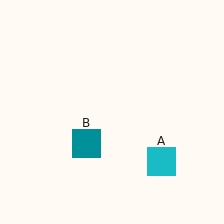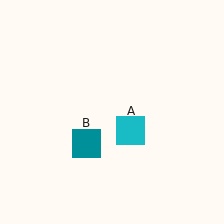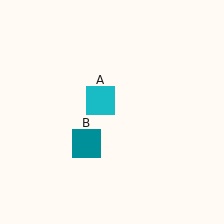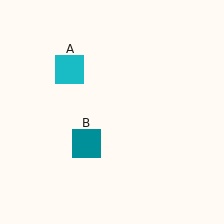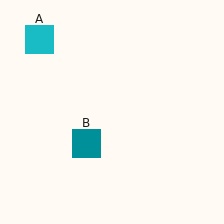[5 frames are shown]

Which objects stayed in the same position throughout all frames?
Teal square (object B) remained stationary.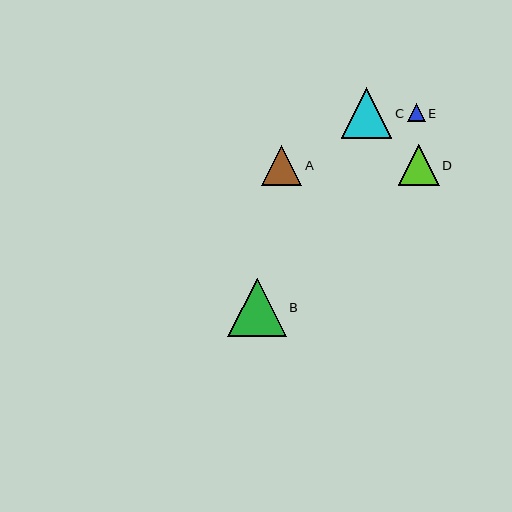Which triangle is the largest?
Triangle B is the largest with a size of approximately 59 pixels.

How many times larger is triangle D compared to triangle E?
Triangle D is approximately 2.3 times the size of triangle E.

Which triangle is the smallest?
Triangle E is the smallest with a size of approximately 18 pixels.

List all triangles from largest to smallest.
From largest to smallest: B, C, D, A, E.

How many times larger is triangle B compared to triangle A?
Triangle B is approximately 1.5 times the size of triangle A.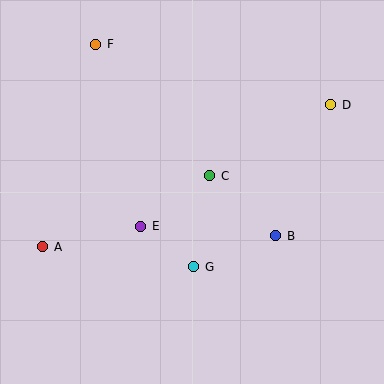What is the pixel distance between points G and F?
The distance between G and F is 243 pixels.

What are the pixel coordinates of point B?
Point B is at (276, 236).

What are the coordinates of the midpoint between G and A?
The midpoint between G and A is at (118, 257).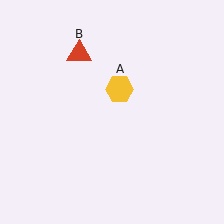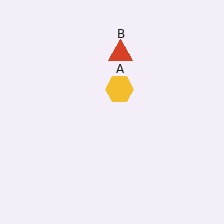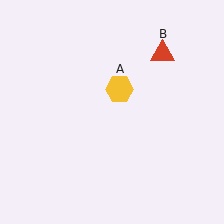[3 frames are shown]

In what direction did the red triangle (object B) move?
The red triangle (object B) moved right.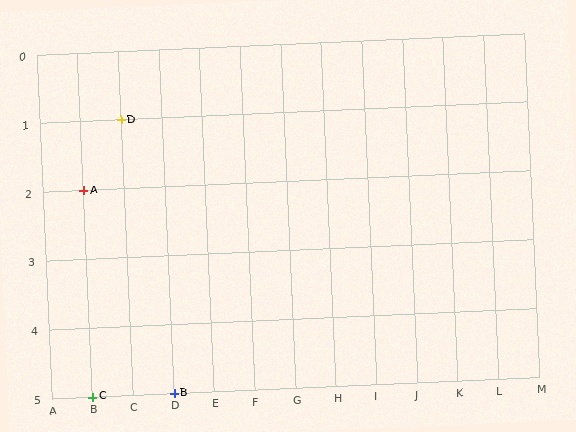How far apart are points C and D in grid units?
Points C and D are 1 column and 4 rows apart (about 4.1 grid units diagonally).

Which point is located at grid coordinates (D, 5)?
Point B is at (D, 5).